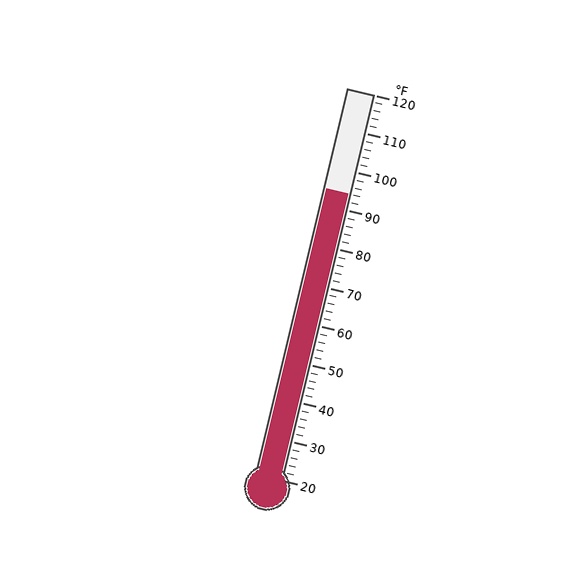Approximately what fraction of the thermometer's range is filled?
The thermometer is filled to approximately 75% of its range.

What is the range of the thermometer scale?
The thermometer scale ranges from 20°F to 120°F.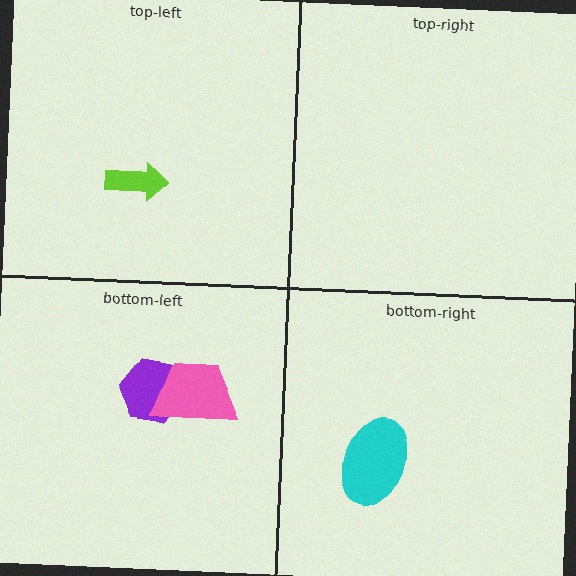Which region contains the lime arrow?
The top-left region.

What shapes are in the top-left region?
The lime arrow.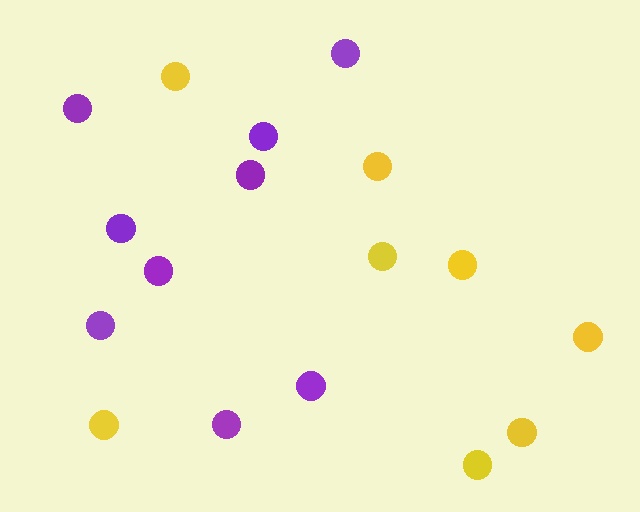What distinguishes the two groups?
There are 2 groups: one group of purple circles (9) and one group of yellow circles (8).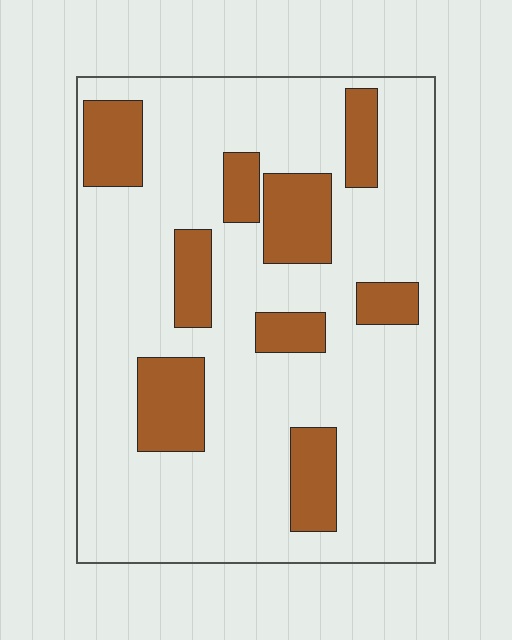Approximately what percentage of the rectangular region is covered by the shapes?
Approximately 20%.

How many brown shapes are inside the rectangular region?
9.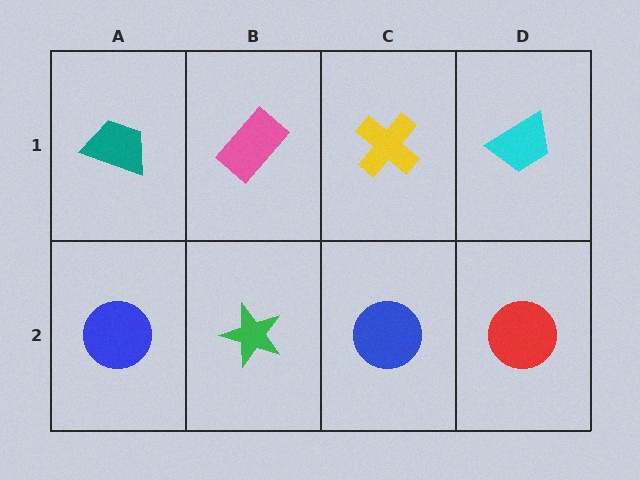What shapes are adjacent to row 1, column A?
A blue circle (row 2, column A), a pink rectangle (row 1, column B).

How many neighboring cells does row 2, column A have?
2.